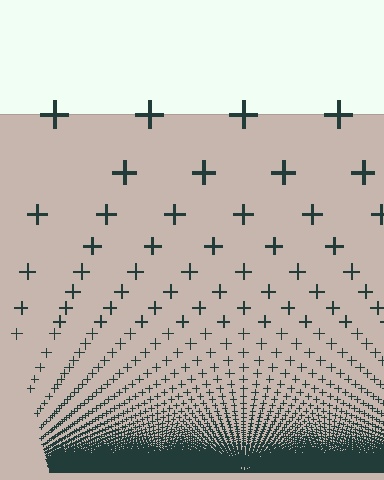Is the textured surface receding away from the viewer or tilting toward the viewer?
The surface appears to tilt toward the viewer. Texture elements get larger and sparser toward the top.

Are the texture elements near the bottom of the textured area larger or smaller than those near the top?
Smaller. The gradient is inverted — elements near the bottom are smaller and denser.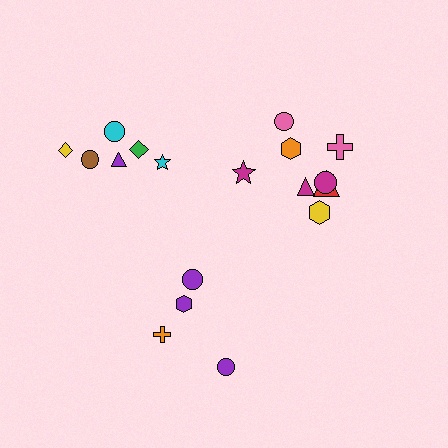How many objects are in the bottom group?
There are 4 objects.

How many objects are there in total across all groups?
There are 18 objects.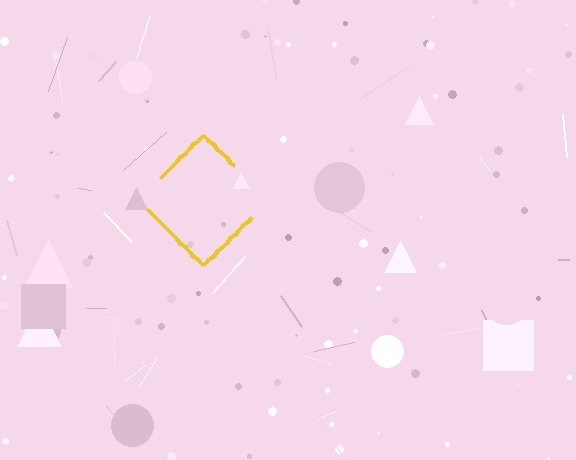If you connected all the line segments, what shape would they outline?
They would outline a diamond.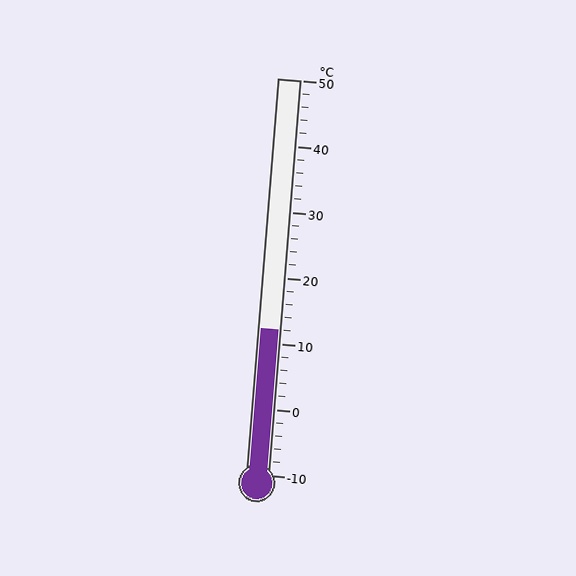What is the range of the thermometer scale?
The thermometer scale ranges from -10°C to 50°C.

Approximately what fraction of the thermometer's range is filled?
The thermometer is filled to approximately 35% of its range.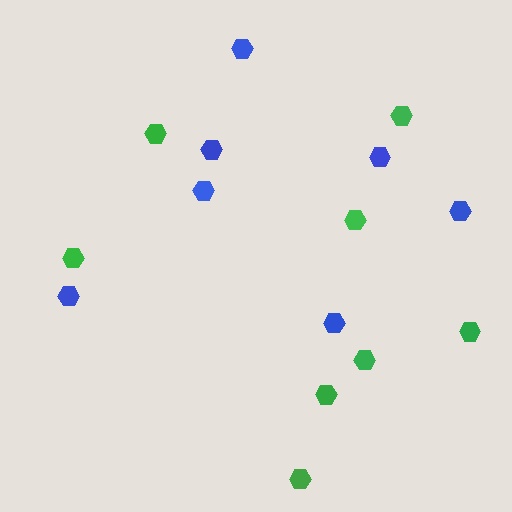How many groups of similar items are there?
There are 2 groups: one group of green hexagons (8) and one group of blue hexagons (7).